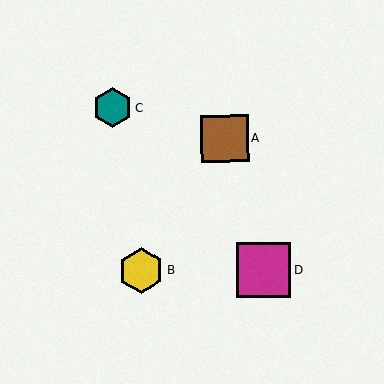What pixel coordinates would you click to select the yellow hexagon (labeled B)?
Click at (141, 270) to select the yellow hexagon B.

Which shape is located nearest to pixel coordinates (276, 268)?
The magenta square (labeled D) at (264, 270) is nearest to that location.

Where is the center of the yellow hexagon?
The center of the yellow hexagon is at (141, 270).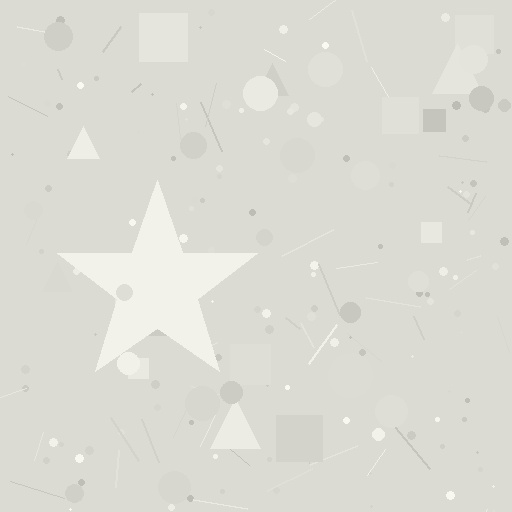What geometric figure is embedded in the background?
A star is embedded in the background.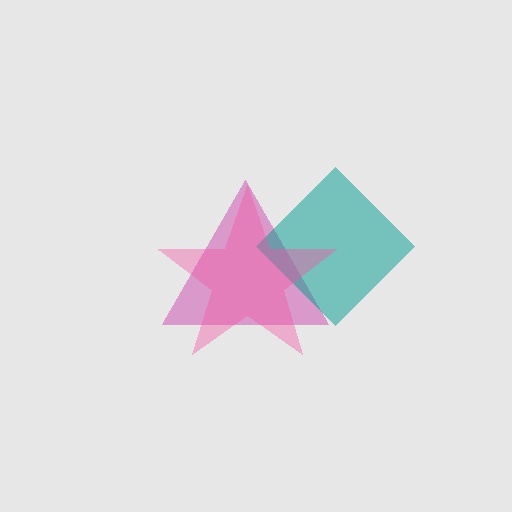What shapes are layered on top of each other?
The layered shapes are: a magenta triangle, a teal diamond, a pink star.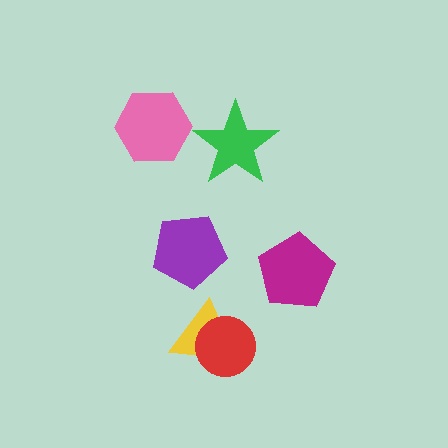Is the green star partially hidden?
No, no other shape covers it.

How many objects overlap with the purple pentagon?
0 objects overlap with the purple pentagon.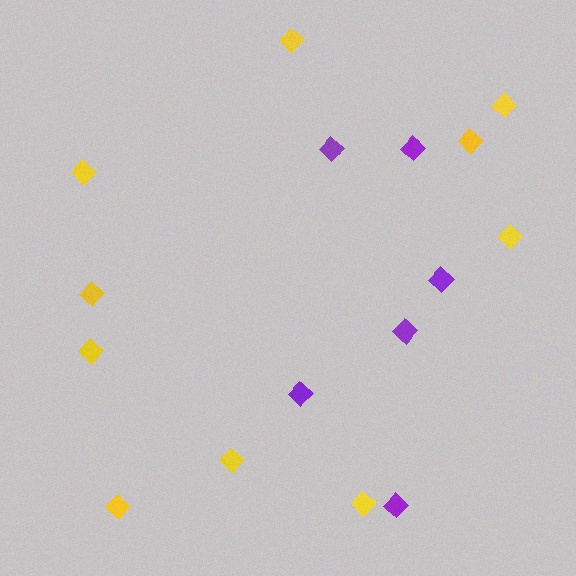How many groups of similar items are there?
There are 2 groups: one group of yellow diamonds (10) and one group of purple diamonds (6).